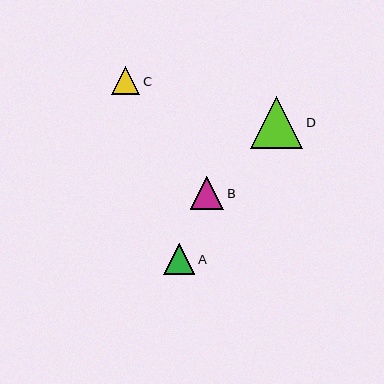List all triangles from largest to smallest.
From largest to smallest: D, B, A, C.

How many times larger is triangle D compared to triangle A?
Triangle D is approximately 1.7 times the size of triangle A.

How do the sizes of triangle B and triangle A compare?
Triangle B and triangle A are approximately the same size.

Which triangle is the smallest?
Triangle C is the smallest with a size of approximately 28 pixels.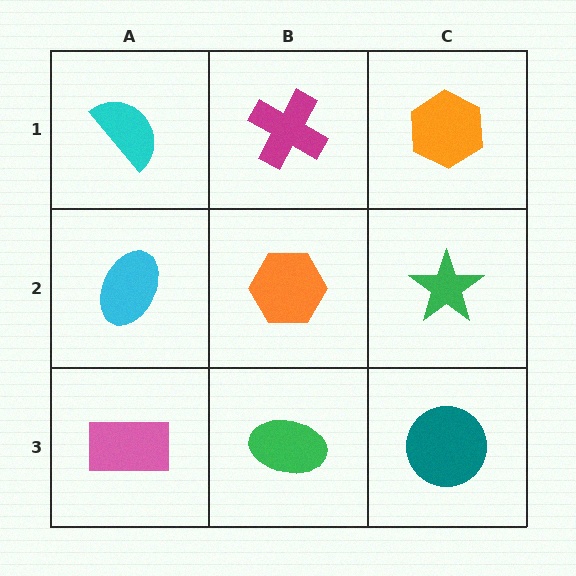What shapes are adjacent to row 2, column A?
A cyan semicircle (row 1, column A), a pink rectangle (row 3, column A), an orange hexagon (row 2, column B).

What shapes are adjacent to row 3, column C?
A green star (row 2, column C), a green ellipse (row 3, column B).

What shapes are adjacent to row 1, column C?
A green star (row 2, column C), a magenta cross (row 1, column B).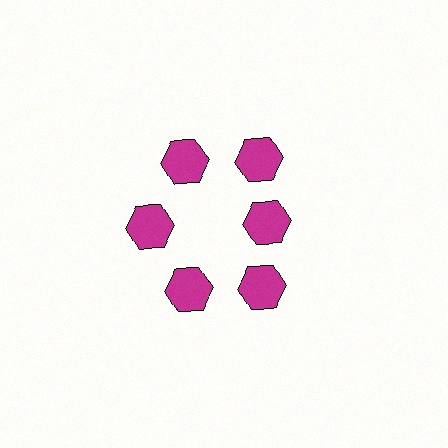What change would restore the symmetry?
The symmetry would be restored by moving it outward, back onto the ring so that all 6 hexagons sit at equal angles and equal distance from the center.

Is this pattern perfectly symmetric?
No. The 6 magenta hexagons are arranged in a ring, but one element near the 3 o'clock position is pulled inward toward the center, breaking the 6-fold rotational symmetry.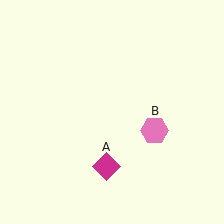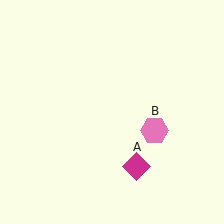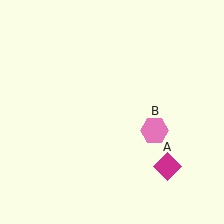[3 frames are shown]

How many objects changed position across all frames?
1 object changed position: magenta diamond (object A).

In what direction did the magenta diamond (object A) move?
The magenta diamond (object A) moved right.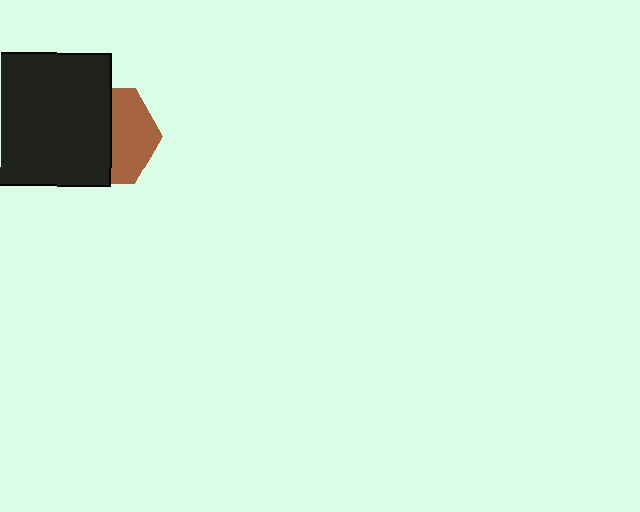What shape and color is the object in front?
The object in front is a black square.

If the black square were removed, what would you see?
You would see the complete brown hexagon.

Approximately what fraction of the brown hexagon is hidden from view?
Roughly 55% of the brown hexagon is hidden behind the black square.